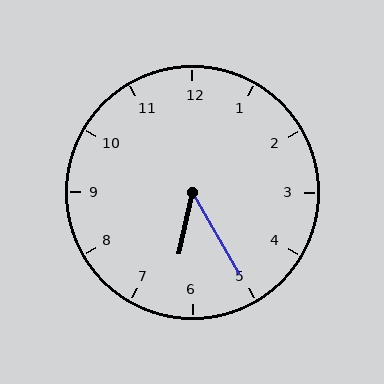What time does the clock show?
6:25.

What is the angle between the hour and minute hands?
Approximately 42 degrees.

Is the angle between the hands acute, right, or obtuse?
It is acute.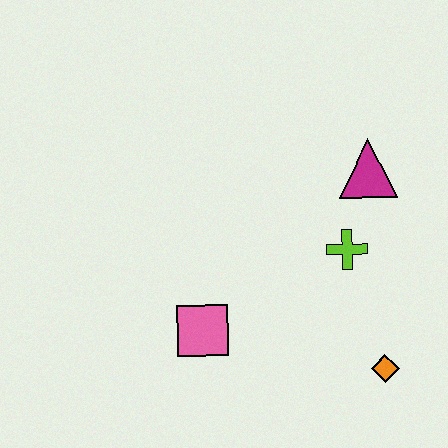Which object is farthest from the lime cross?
The pink square is farthest from the lime cross.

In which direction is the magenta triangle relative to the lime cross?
The magenta triangle is above the lime cross.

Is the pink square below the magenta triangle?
Yes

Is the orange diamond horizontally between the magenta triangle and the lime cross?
No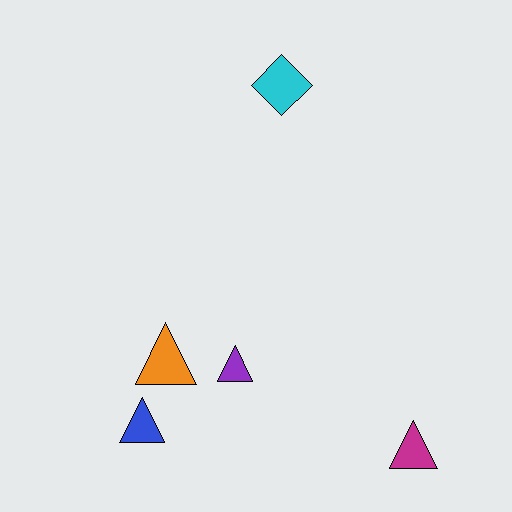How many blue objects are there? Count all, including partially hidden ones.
There is 1 blue object.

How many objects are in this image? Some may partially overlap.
There are 5 objects.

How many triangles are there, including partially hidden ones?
There are 4 triangles.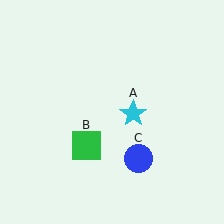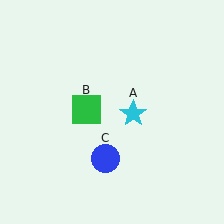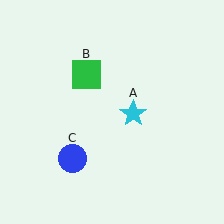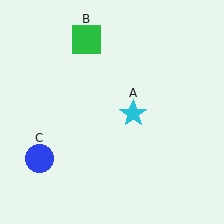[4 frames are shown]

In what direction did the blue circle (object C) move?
The blue circle (object C) moved left.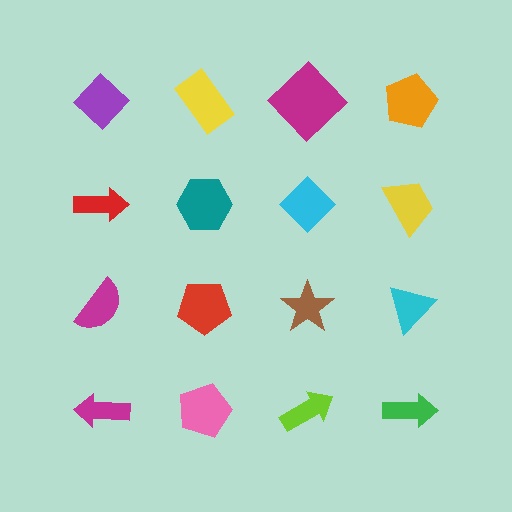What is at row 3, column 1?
A magenta semicircle.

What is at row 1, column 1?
A purple diamond.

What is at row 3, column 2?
A red pentagon.